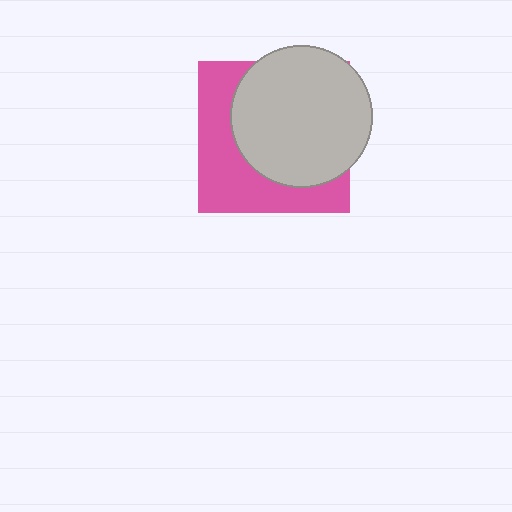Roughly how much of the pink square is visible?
A small part of it is visible (roughly 43%).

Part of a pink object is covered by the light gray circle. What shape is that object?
It is a square.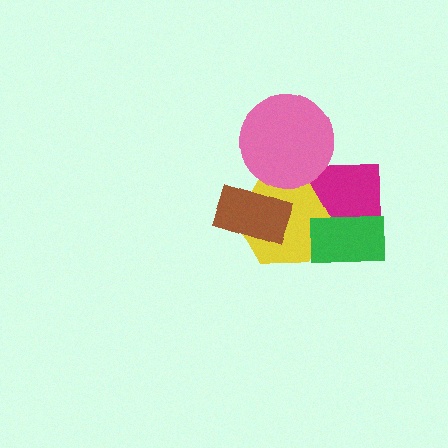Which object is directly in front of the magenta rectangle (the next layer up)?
The yellow hexagon is directly in front of the magenta rectangle.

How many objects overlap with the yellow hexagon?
4 objects overlap with the yellow hexagon.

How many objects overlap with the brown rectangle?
1 object overlaps with the brown rectangle.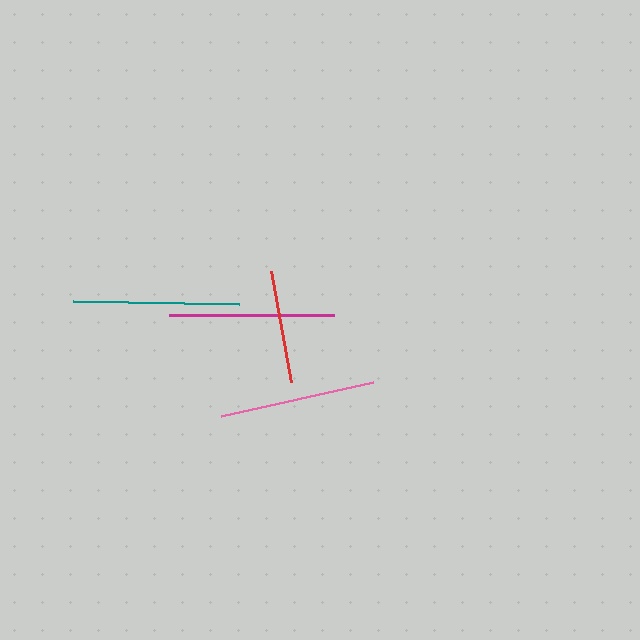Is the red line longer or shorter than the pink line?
The pink line is longer than the red line.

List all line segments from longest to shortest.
From longest to shortest: teal, magenta, pink, red.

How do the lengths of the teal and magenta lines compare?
The teal and magenta lines are approximately the same length.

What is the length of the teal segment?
The teal segment is approximately 166 pixels long.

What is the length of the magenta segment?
The magenta segment is approximately 166 pixels long.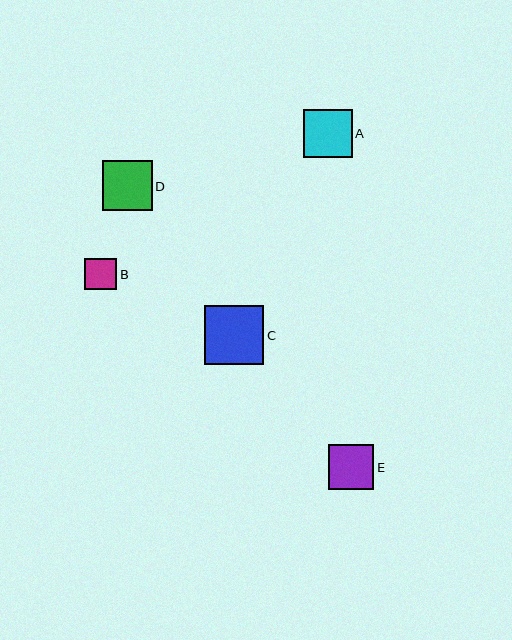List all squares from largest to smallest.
From largest to smallest: C, D, A, E, B.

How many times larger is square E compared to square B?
Square E is approximately 1.4 times the size of square B.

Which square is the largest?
Square C is the largest with a size of approximately 59 pixels.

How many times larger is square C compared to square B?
Square C is approximately 1.9 times the size of square B.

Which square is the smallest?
Square B is the smallest with a size of approximately 32 pixels.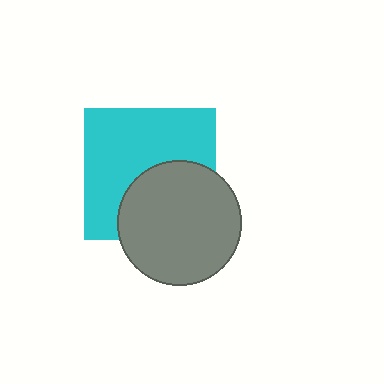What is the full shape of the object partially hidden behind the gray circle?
The partially hidden object is a cyan square.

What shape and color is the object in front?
The object in front is a gray circle.